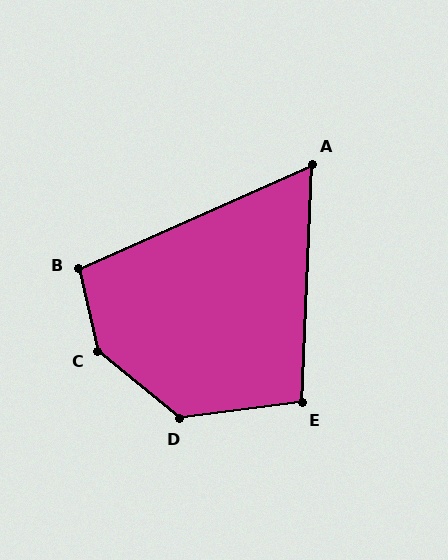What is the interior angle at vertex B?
Approximately 102 degrees (obtuse).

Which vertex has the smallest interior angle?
A, at approximately 64 degrees.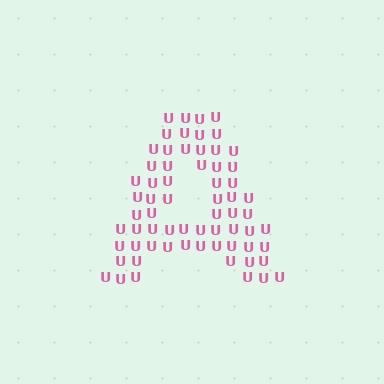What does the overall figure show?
The overall figure shows the letter A.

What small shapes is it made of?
It is made of small letter U's.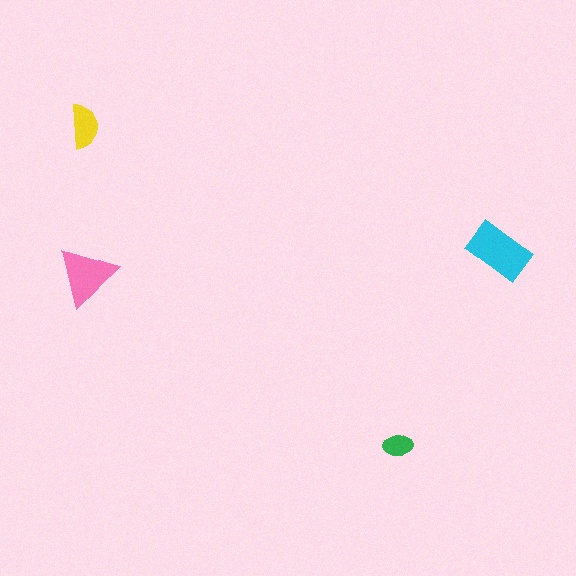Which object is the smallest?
The green ellipse.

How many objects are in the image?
There are 4 objects in the image.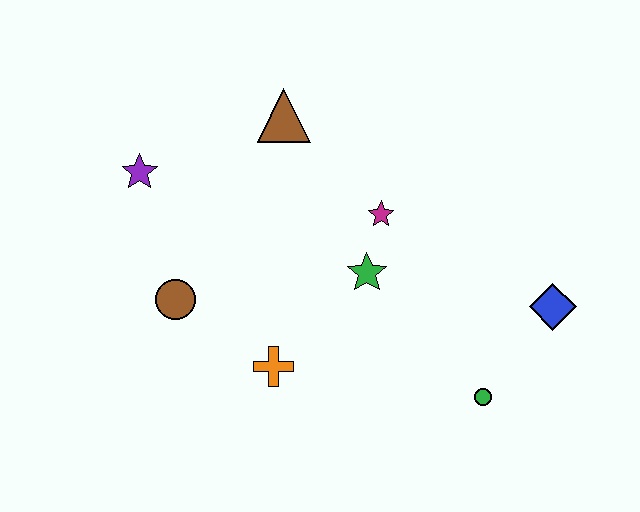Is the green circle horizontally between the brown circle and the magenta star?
No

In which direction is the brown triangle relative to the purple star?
The brown triangle is to the right of the purple star.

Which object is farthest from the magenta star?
The purple star is farthest from the magenta star.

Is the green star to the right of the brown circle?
Yes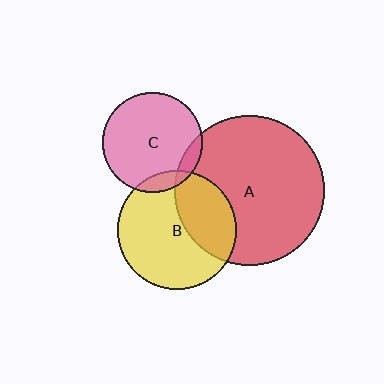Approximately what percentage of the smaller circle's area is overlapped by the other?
Approximately 10%.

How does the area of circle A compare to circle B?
Approximately 1.6 times.